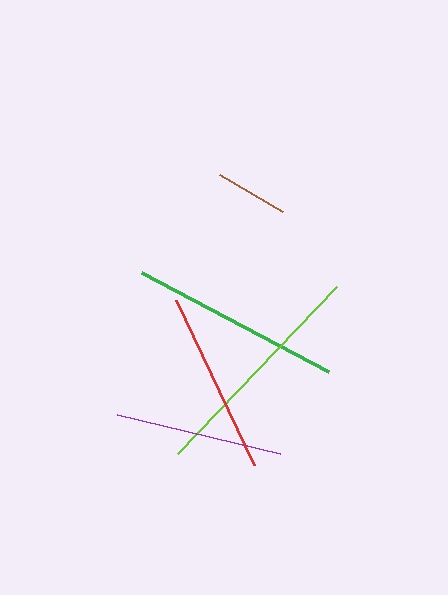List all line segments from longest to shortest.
From longest to shortest: lime, green, red, purple, brown.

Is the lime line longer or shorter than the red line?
The lime line is longer than the red line.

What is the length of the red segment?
The red segment is approximately 183 pixels long.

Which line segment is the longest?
The lime line is the longest at approximately 231 pixels.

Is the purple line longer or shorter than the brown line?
The purple line is longer than the brown line.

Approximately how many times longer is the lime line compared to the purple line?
The lime line is approximately 1.4 times the length of the purple line.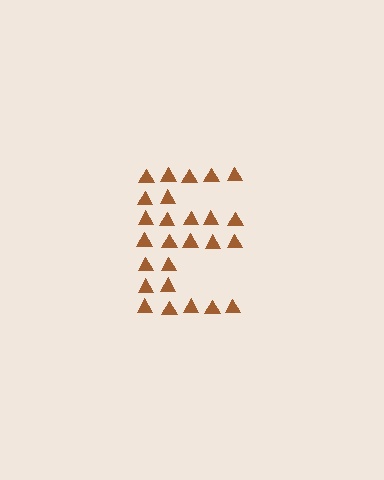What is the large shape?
The large shape is the letter E.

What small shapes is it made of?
It is made of small triangles.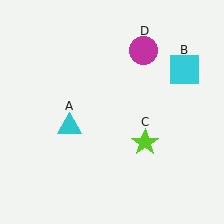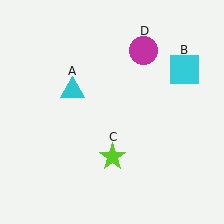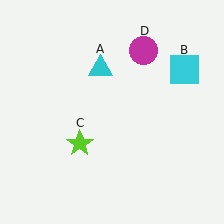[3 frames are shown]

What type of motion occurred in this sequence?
The cyan triangle (object A), lime star (object C) rotated clockwise around the center of the scene.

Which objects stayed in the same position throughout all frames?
Cyan square (object B) and magenta circle (object D) remained stationary.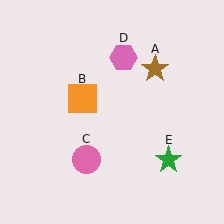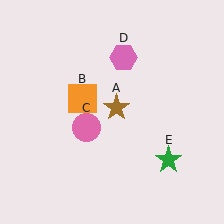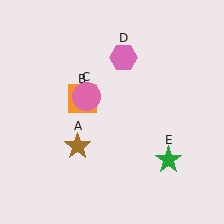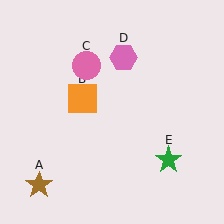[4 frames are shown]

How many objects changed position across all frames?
2 objects changed position: brown star (object A), pink circle (object C).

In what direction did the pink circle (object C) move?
The pink circle (object C) moved up.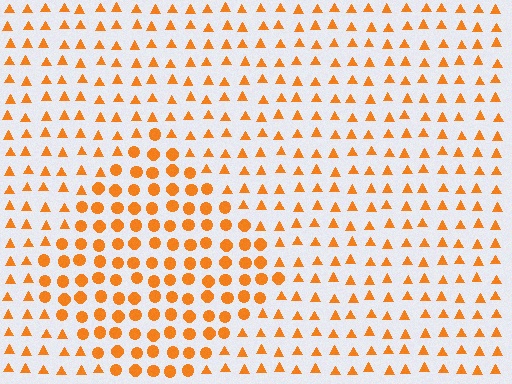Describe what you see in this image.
The image is filled with small orange elements arranged in a uniform grid. A diamond-shaped region contains circles, while the surrounding area contains triangles. The boundary is defined purely by the change in element shape.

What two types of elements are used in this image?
The image uses circles inside the diamond region and triangles outside it.